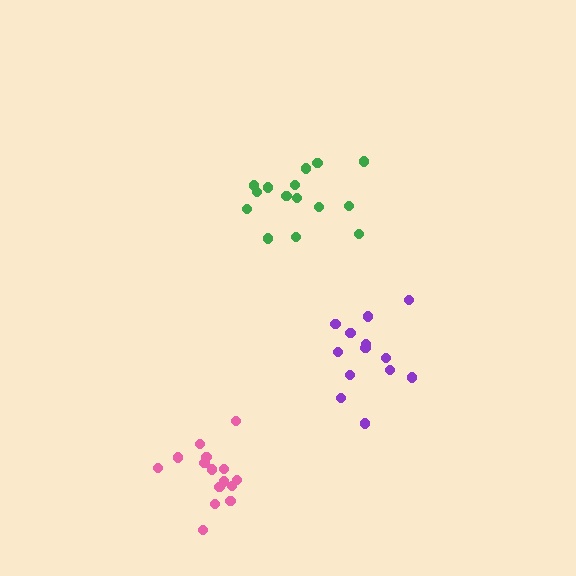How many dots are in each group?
Group 1: 15 dots, Group 2: 13 dots, Group 3: 15 dots (43 total).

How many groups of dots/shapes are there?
There are 3 groups.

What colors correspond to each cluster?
The clusters are colored: green, purple, pink.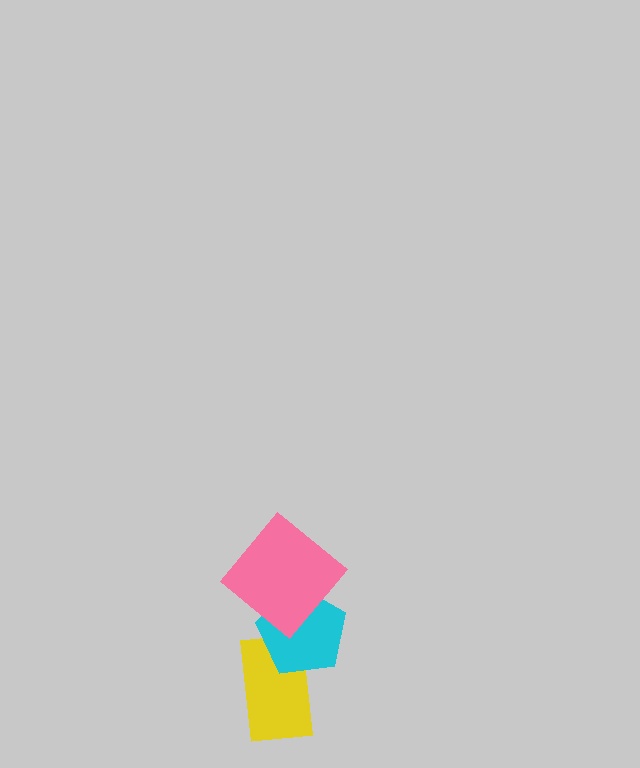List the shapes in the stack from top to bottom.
From top to bottom: the pink diamond, the cyan pentagon, the yellow rectangle.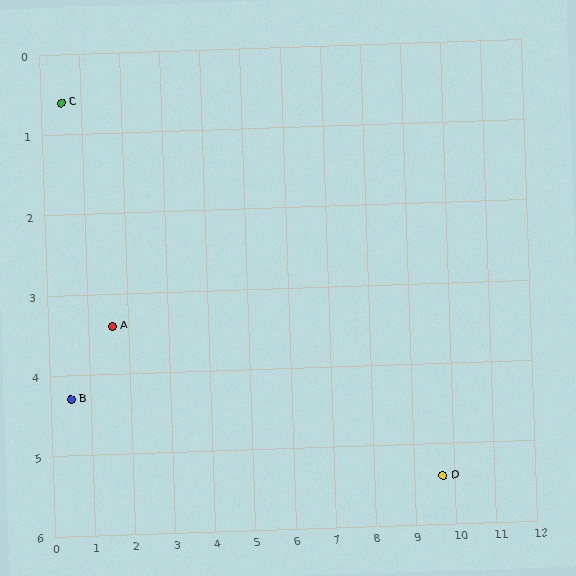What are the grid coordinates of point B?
Point B is at approximately (0.5, 4.3).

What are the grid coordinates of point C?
Point C is at approximately (0.5, 0.6).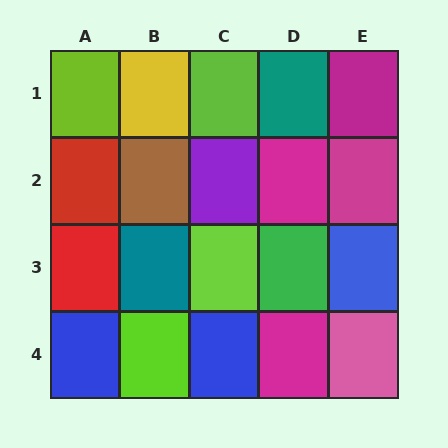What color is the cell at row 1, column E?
Magenta.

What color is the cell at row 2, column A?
Red.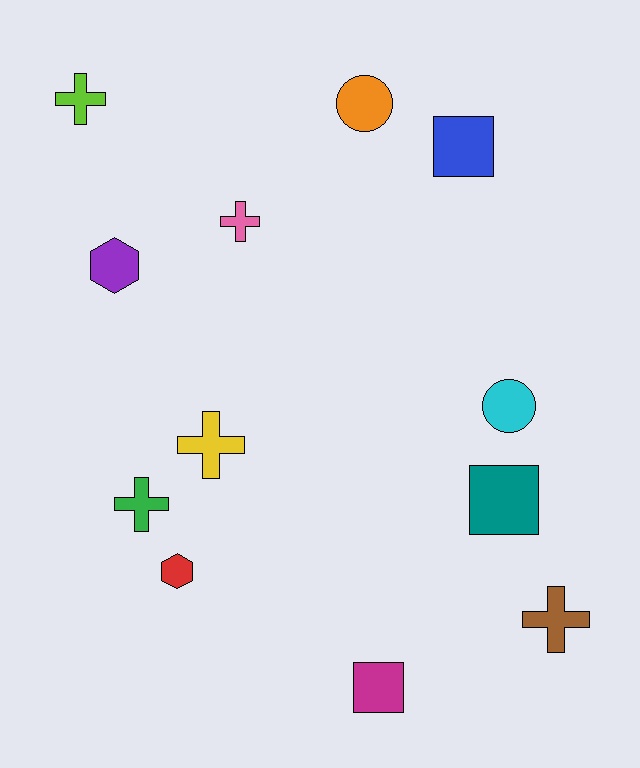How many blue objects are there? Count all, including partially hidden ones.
There is 1 blue object.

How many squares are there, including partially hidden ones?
There are 3 squares.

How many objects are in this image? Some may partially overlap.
There are 12 objects.